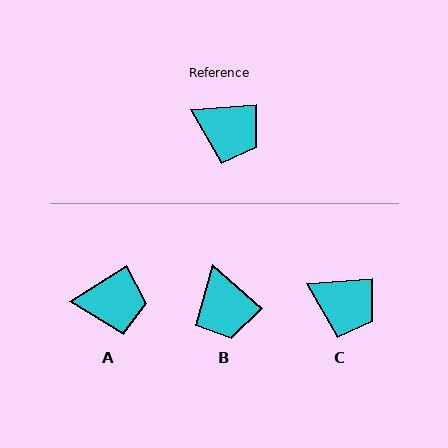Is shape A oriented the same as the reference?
No, it is off by about 28 degrees.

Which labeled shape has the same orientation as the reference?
C.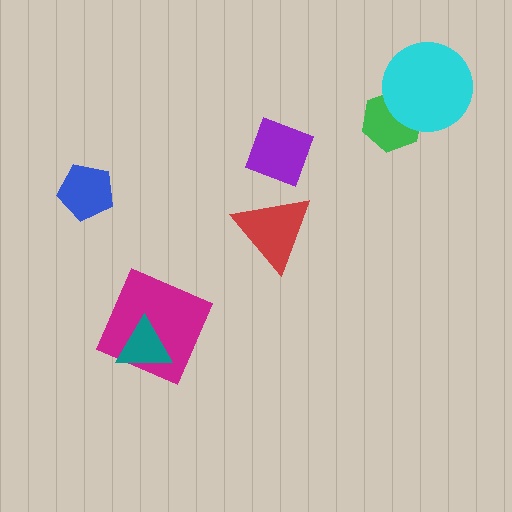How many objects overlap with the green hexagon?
1 object overlaps with the green hexagon.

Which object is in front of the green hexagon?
The cyan circle is in front of the green hexagon.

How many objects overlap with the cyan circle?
1 object overlaps with the cyan circle.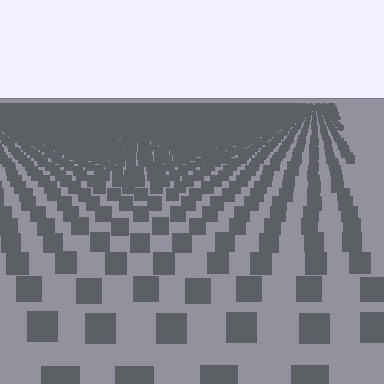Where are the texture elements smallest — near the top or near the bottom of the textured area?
Near the top.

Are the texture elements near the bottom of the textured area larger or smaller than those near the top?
Larger. Near the bottom, elements are closer to the viewer and appear at a bigger on-screen size.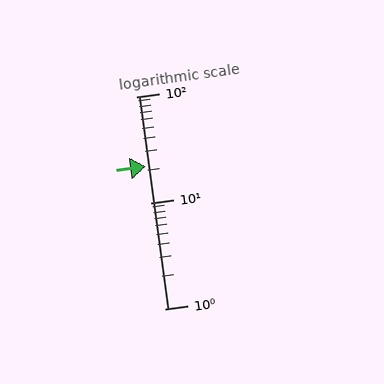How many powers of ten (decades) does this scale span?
The scale spans 2 decades, from 1 to 100.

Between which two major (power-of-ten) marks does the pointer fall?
The pointer is between 10 and 100.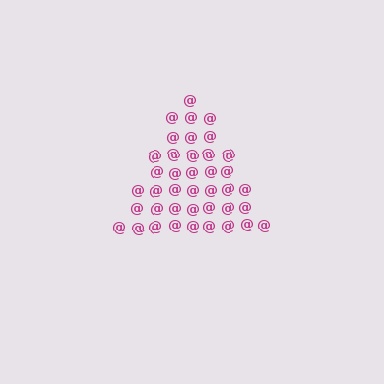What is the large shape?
The large shape is a triangle.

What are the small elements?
The small elements are at signs.